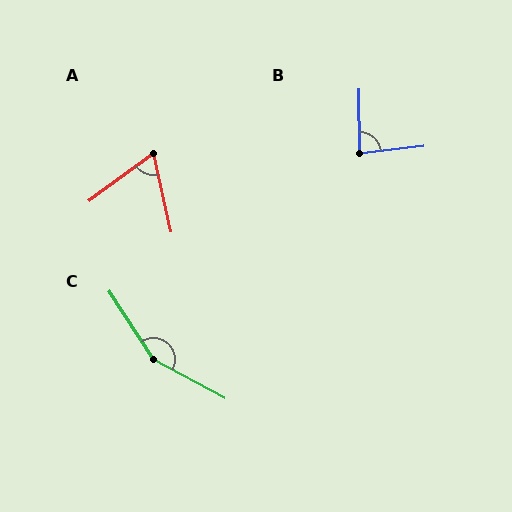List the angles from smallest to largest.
A (66°), B (83°), C (151°).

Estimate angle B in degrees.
Approximately 83 degrees.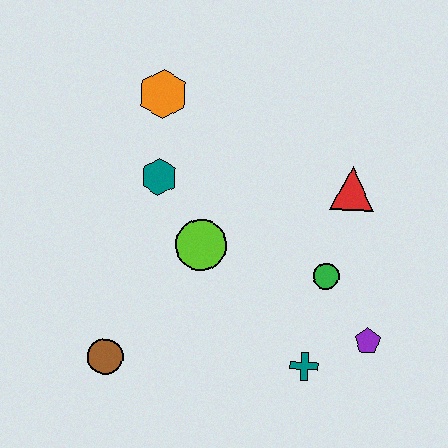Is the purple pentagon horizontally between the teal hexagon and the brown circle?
No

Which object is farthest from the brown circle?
The red triangle is farthest from the brown circle.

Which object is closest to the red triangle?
The green circle is closest to the red triangle.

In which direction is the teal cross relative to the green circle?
The teal cross is below the green circle.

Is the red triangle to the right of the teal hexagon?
Yes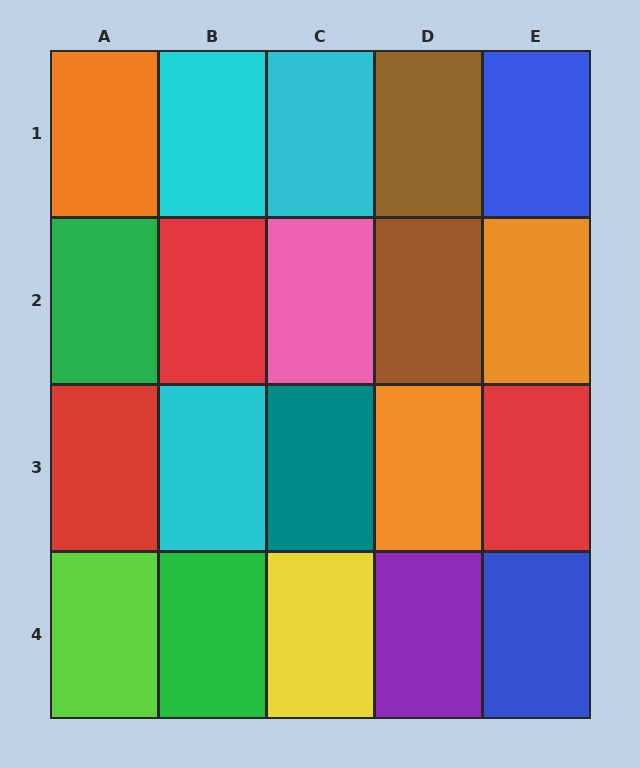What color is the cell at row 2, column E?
Orange.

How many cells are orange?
3 cells are orange.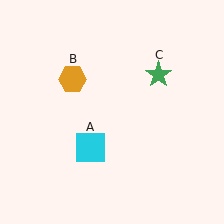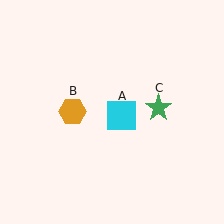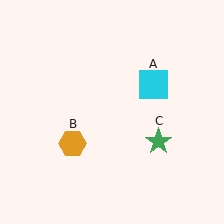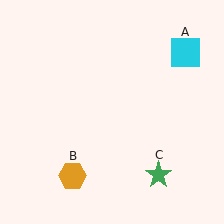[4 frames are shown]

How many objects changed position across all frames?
3 objects changed position: cyan square (object A), orange hexagon (object B), green star (object C).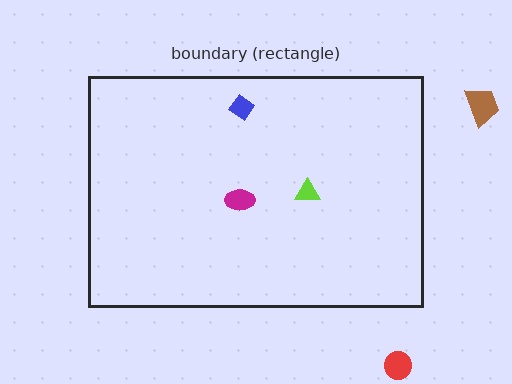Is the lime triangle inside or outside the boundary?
Inside.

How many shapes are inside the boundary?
3 inside, 2 outside.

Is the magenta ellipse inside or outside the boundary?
Inside.